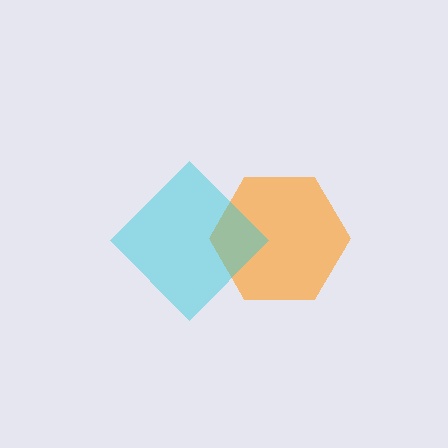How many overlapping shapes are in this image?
There are 2 overlapping shapes in the image.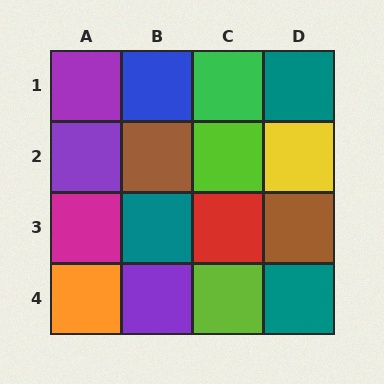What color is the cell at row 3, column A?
Magenta.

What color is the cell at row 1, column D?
Teal.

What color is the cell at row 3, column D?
Brown.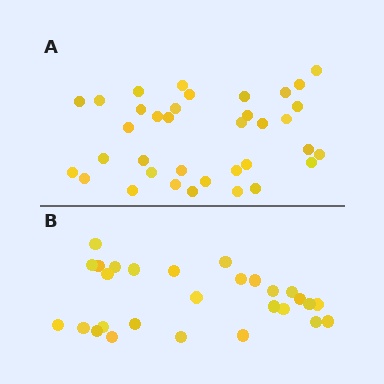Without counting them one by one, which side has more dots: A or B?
Region A (the top region) has more dots.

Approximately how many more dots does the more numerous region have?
Region A has roughly 8 or so more dots than region B.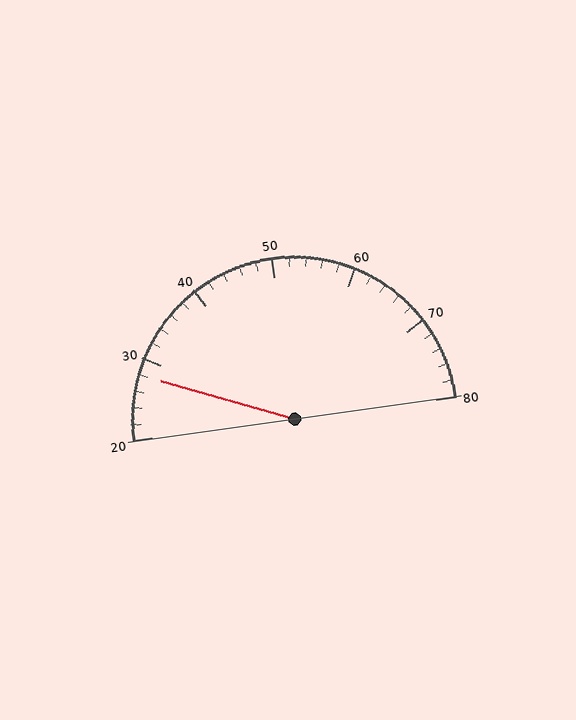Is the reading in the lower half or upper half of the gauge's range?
The reading is in the lower half of the range (20 to 80).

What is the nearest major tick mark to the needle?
The nearest major tick mark is 30.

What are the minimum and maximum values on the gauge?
The gauge ranges from 20 to 80.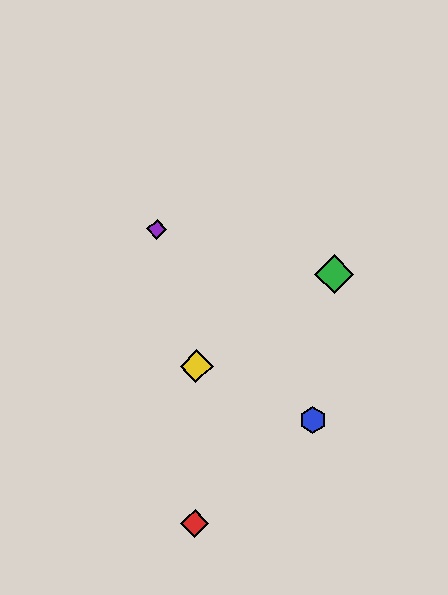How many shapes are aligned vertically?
2 shapes (the red diamond, the yellow diamond) are aligned vertically.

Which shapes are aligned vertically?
The red diamond, the yellow diamond are aligned vertically.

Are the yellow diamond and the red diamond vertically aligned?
Yes, both are at x≈196.